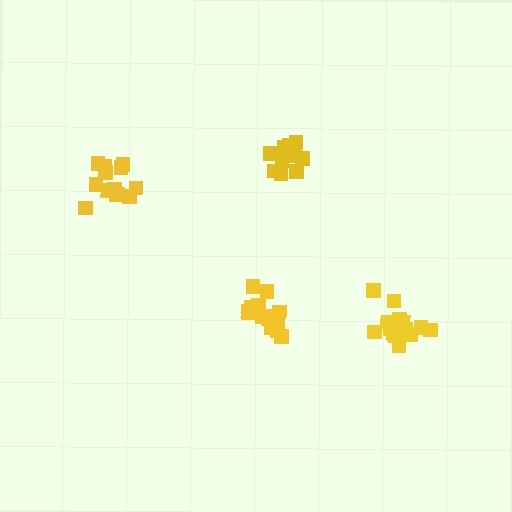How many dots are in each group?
Group 1: 18 dots, Group 2: 13 dots, Group 3: 12 dots, Group 4: 17 dots (60 total).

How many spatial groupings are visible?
There are 4 spatial groupings.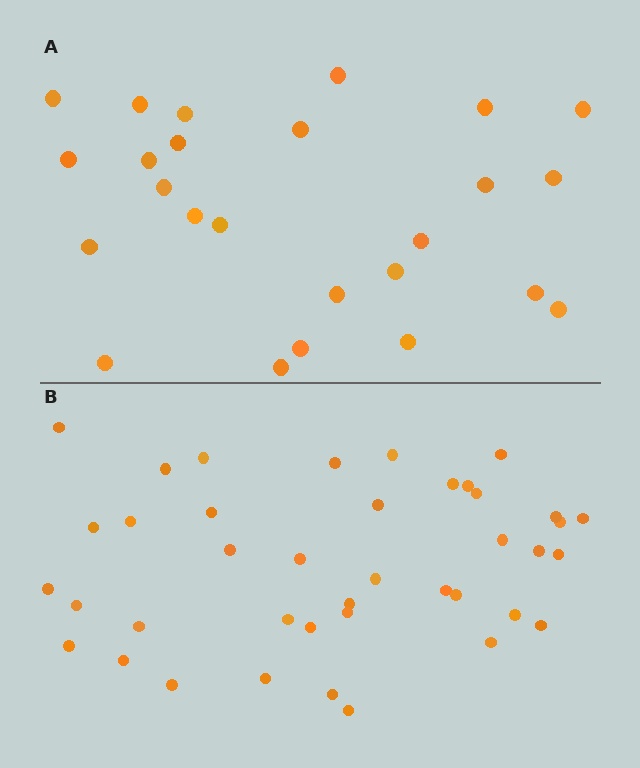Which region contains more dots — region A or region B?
Region B (the bottom region) has more dots.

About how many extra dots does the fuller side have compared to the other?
Region B has approximately 15 more dots than region A.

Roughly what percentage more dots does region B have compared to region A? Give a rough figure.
About 60% more.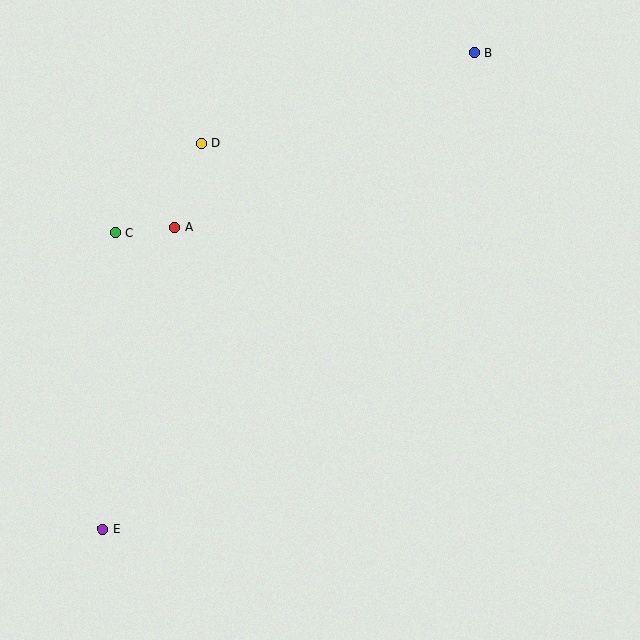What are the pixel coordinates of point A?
Point A is at (175, 227).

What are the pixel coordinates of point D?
Point D is at (201, 143).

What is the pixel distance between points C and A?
The distance between C and A is 60 pixels.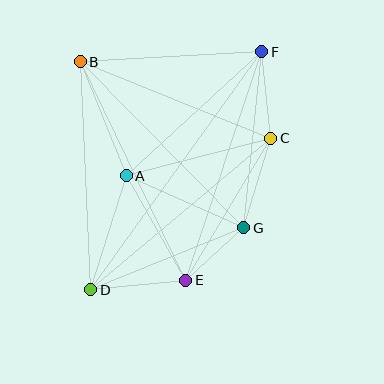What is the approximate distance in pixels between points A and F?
The distance between A and F is approximately 184 pixels.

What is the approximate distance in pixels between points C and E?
The distance between C and E is approximately 166 pixels.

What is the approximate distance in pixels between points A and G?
The distance between A and G is approximately 128 pixels.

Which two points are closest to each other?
Points E and G are closest to each other.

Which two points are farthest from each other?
Points D and F are farthest from each other.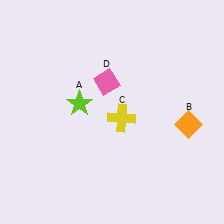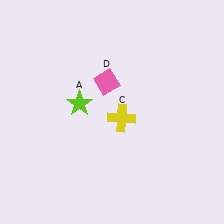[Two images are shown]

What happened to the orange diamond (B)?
The orange diamond (B) was removed in Image 2. It was in the bottom-right area of Image 1.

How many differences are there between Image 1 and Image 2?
There is 1 difference between the two images.